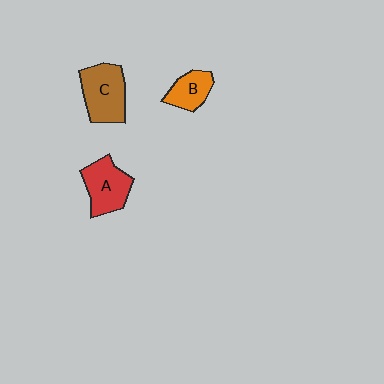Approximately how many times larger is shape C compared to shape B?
Approximately 1.7 times.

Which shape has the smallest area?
Shape B (orange).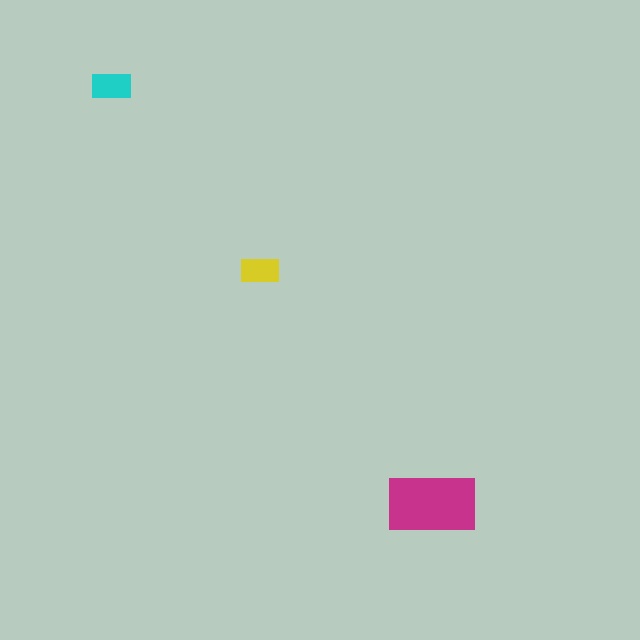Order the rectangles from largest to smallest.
the magenta one, the cyan one, the yellow one.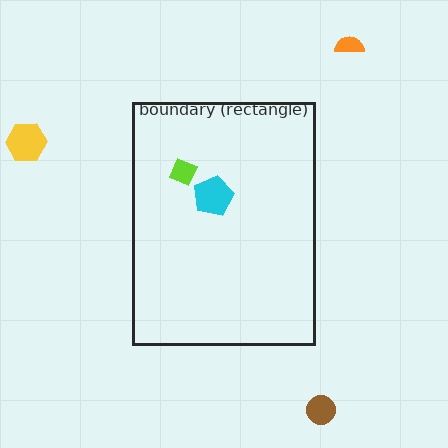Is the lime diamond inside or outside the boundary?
Inside.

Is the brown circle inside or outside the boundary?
Outside.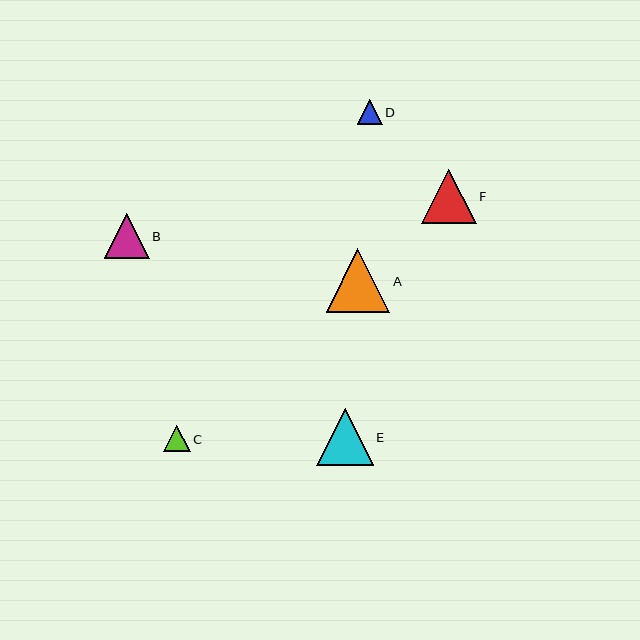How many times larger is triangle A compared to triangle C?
Triangle A is approximately 2.4 times the size of triangle C.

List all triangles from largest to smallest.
From largest to smallest: A, E, F, B, C, D.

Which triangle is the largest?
Triangle A is the largest with a size of approximately 64 pixels.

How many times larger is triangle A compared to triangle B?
Triangle A is approximately 1.4 times the size of triangle B.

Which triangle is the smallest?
Triangle D is the smallest with a size of approximately 25 pixels.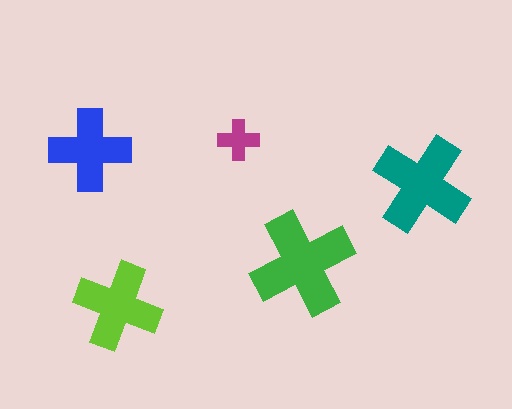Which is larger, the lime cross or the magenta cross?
The lime one.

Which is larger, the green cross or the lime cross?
The green one.